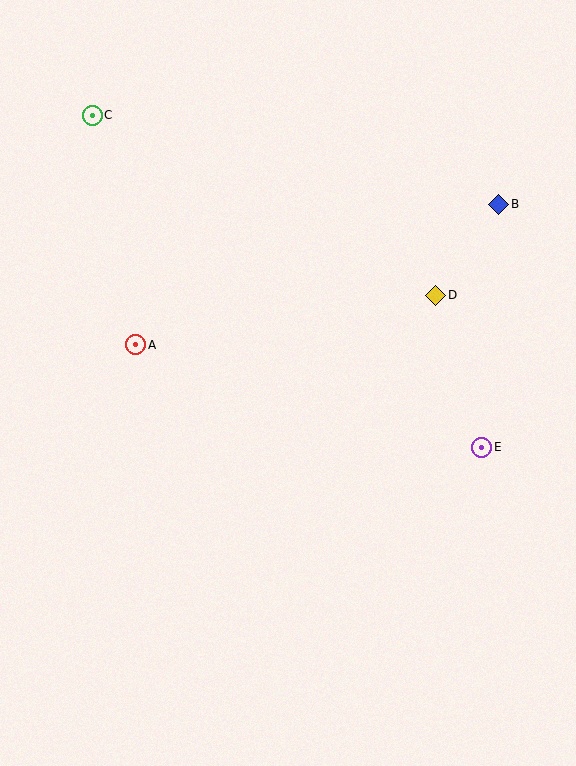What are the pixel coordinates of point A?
Point A is at (136, 345).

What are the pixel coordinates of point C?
Point C is at (92, 115).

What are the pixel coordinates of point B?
Point B is at (499, 204).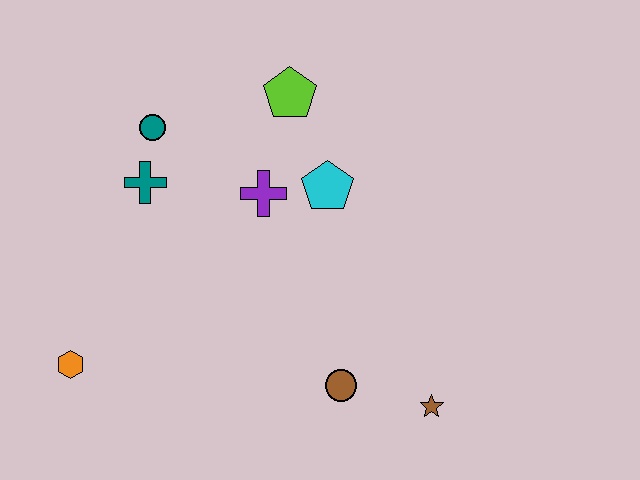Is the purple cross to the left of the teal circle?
No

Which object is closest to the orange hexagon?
The teal cross is closest to the orange hexagon.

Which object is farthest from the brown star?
The teal circle is farthest from the brown star.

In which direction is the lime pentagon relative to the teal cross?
The lime pentagon is to the right of the teal cross.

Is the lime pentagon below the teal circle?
No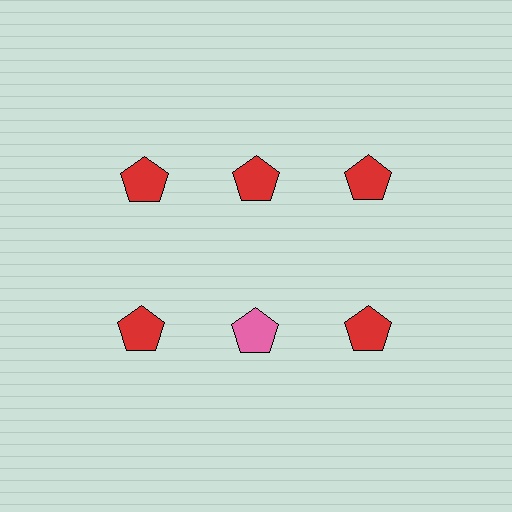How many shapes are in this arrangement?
There are 6 shapes arranged in a grid pattern.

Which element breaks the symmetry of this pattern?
The pink pentagon in the second row, second from left column breaks the symmetry. All other shapes are red pentagons.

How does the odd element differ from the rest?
It has a different color: pink instead of red.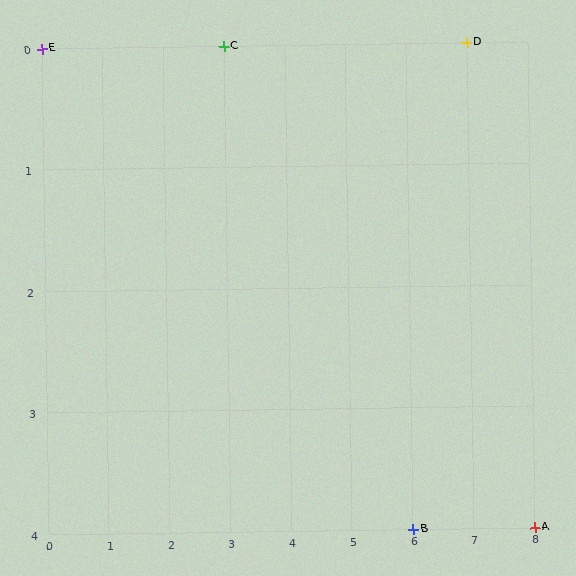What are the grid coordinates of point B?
Point B is at grid coordinates (6, 4).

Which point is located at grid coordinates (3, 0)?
Point C is at (3, 0).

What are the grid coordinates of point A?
Point A is at grid coordinates (8, 4).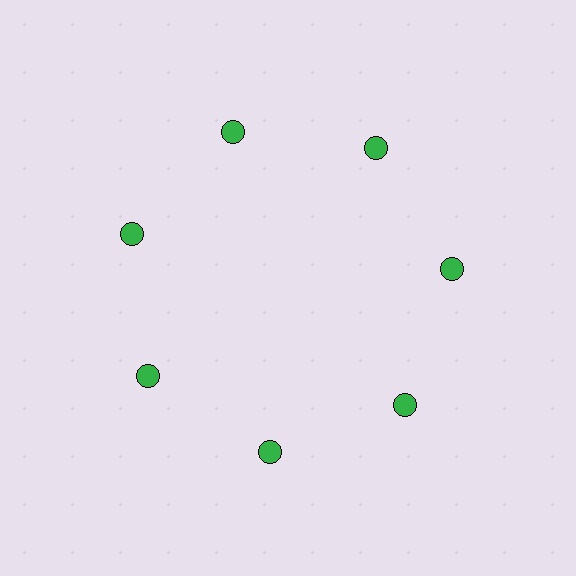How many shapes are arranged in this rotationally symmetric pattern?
There are 7 shapes, arranged in 7 groups of 1.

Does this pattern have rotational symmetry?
Yes, this pattern has 7-fold rotational symmetry. It looks the same after rotating 51 degrees around the center.